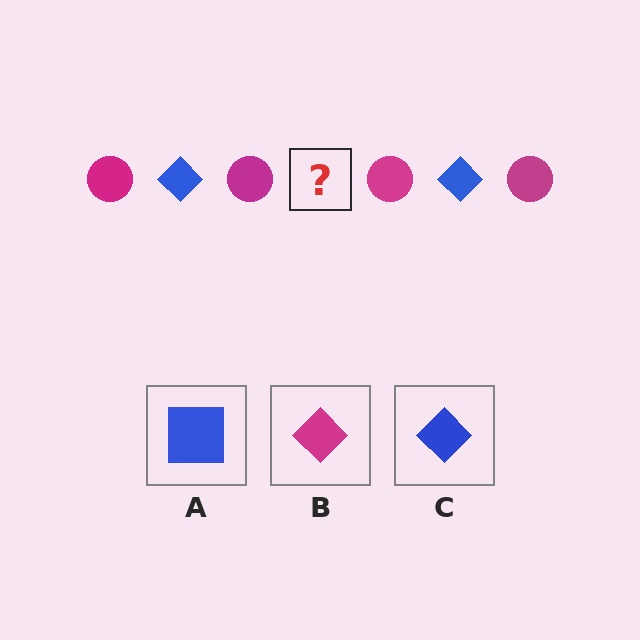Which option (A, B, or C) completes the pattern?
C.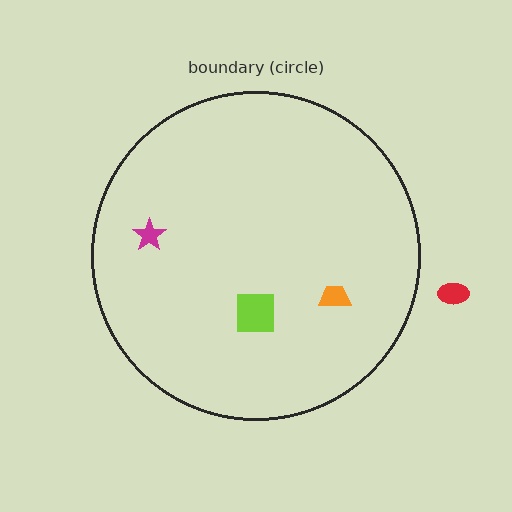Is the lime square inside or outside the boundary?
Inside.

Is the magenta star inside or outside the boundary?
Inside.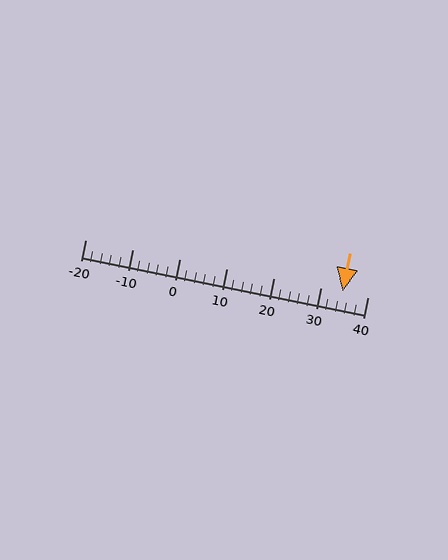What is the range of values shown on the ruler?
The ruler shows values from -20 to 40.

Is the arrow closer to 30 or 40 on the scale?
The arrow is closer to 30.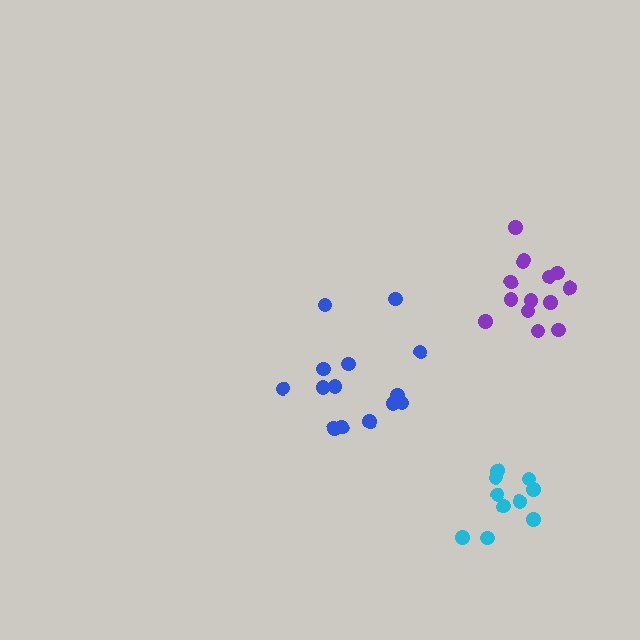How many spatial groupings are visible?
There are 3 spatial groupings.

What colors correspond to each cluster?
The clusters are colored: purple, blue, cyan.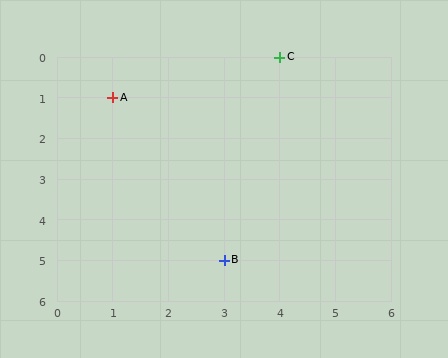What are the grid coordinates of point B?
Point B is at grid coordinates (3, 5).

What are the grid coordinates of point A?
Point A is at grid coordinates (1, 1).